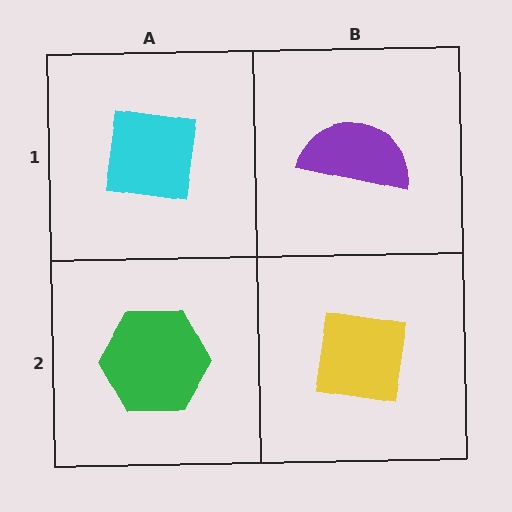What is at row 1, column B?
A purple semicircle.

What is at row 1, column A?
A cyan square.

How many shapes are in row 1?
2 shapes.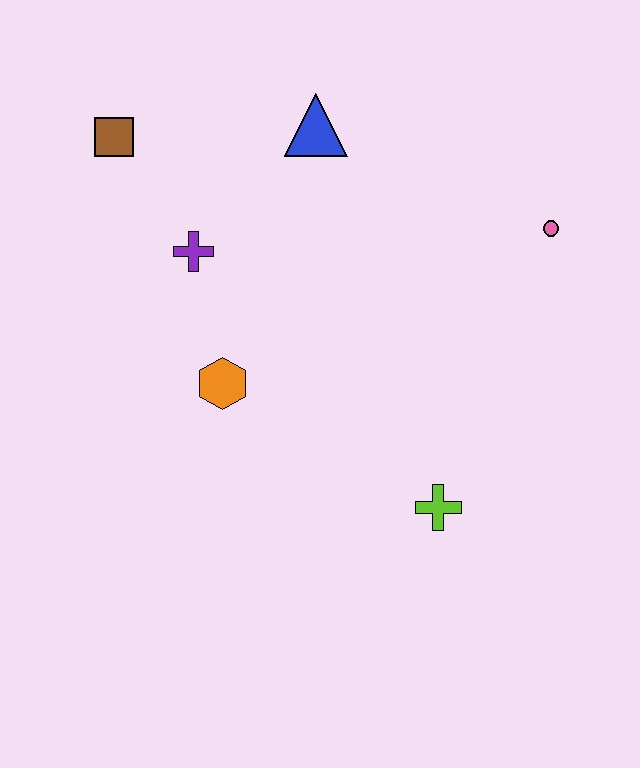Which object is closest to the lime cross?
The orange hexagon is closest to the lime cross.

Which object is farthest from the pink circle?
The brown square is farthest from the pink circle.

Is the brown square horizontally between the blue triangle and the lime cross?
No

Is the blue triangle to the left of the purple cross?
No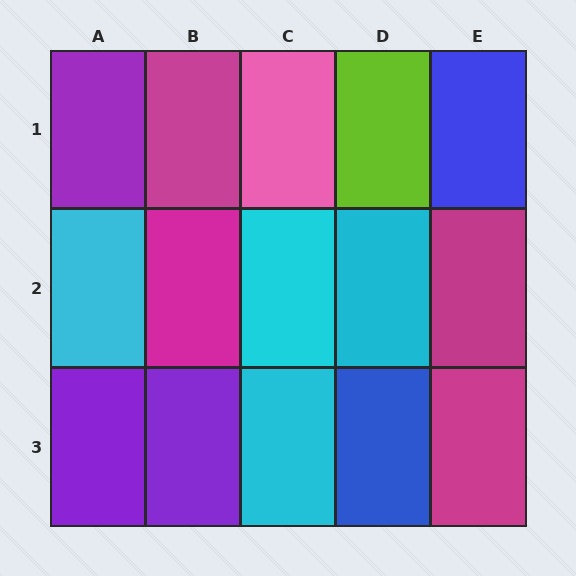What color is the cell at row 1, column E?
Blue.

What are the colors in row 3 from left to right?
Purple, purple, cyan, blue, magenta.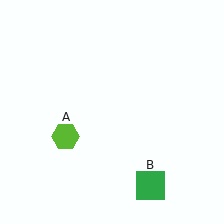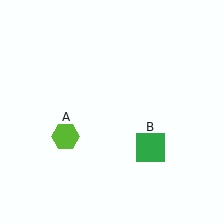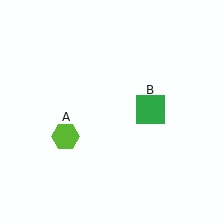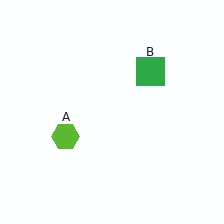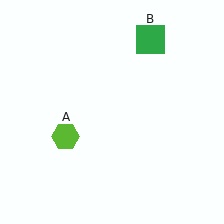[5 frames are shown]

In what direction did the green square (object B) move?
The green square (object B) moved up.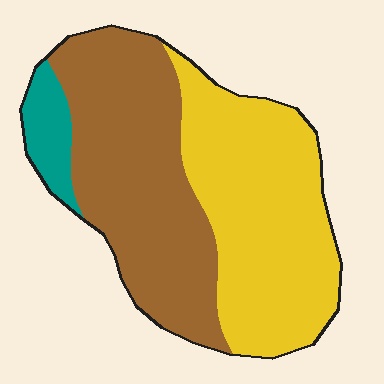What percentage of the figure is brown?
Brown covers roughly 45% of the figure.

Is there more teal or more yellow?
Yellow.